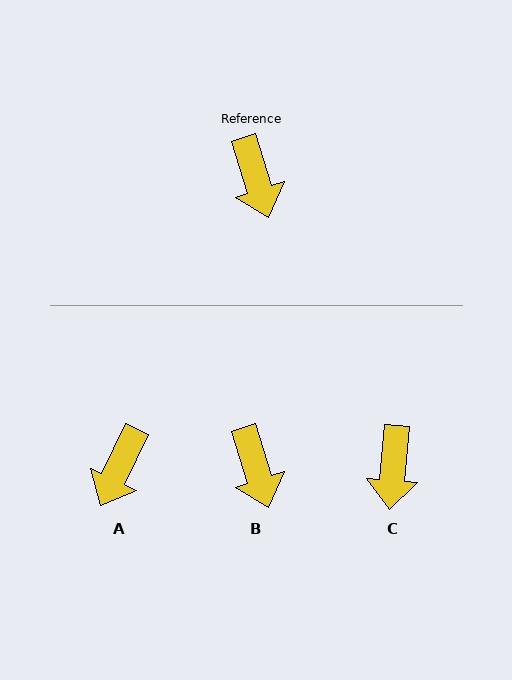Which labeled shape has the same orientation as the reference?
B.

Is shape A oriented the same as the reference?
No, it is off by about 43 degrees.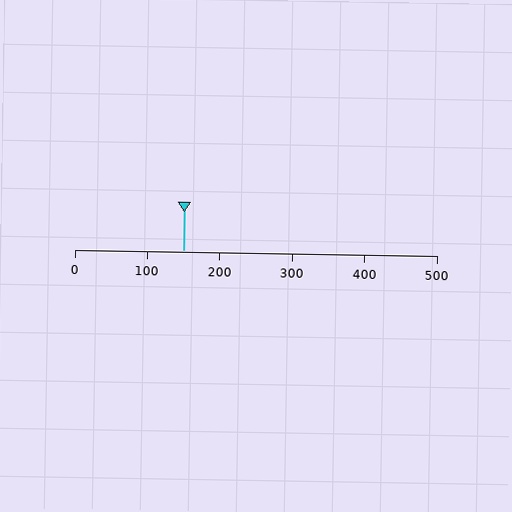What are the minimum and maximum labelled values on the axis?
The axis runs from 0 to 500.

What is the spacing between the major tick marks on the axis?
The major ticks are spaced 100 apart.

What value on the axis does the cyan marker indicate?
The marker indicates approximately 150.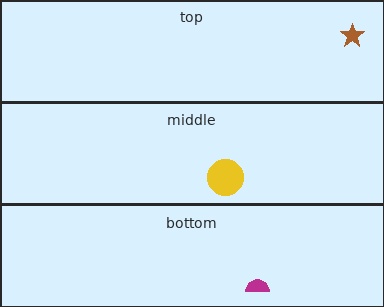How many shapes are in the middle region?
1.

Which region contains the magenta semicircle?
The bottom region.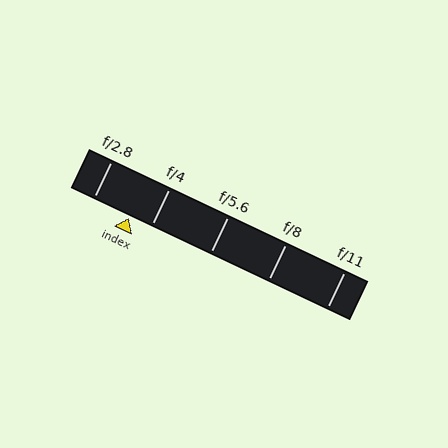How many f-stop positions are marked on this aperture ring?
There are 5 f-stop positions marked.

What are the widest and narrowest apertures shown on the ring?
The widest aperture shown is f/2.8 and the narrowest is f/11.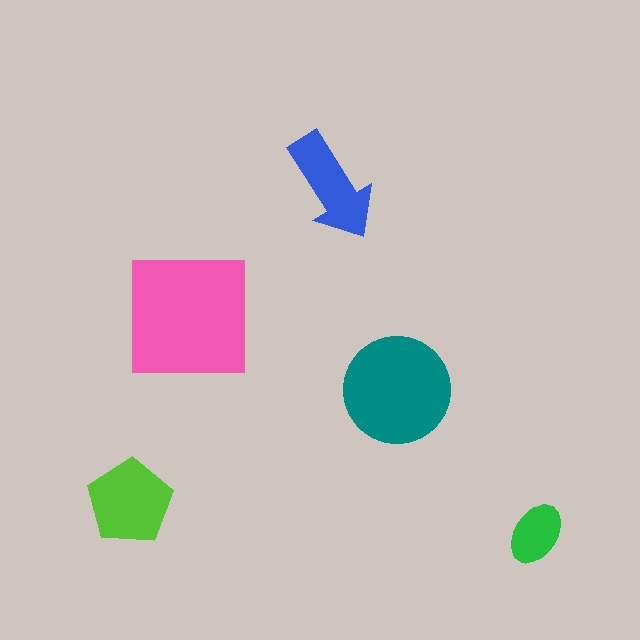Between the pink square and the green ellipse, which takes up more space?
The pink square.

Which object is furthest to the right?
The green ellipse is rightmost.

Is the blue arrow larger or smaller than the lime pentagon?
Smaller.